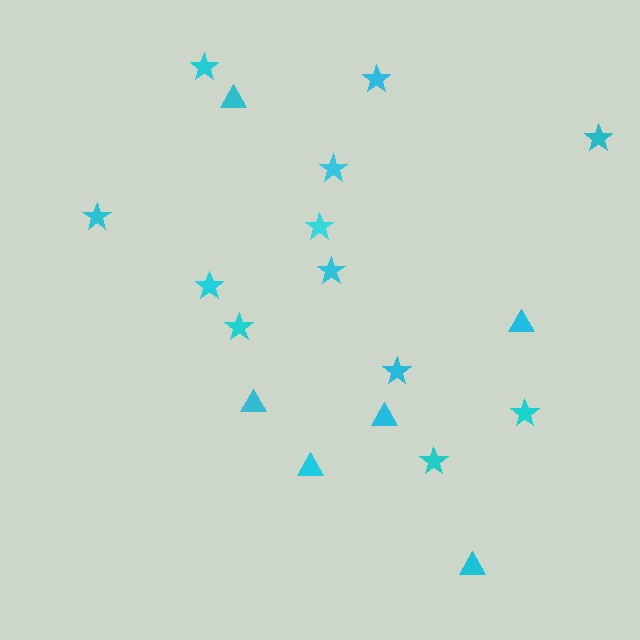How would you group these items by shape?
There are 2 groups: one group of stars (12) and one group of triangles (6).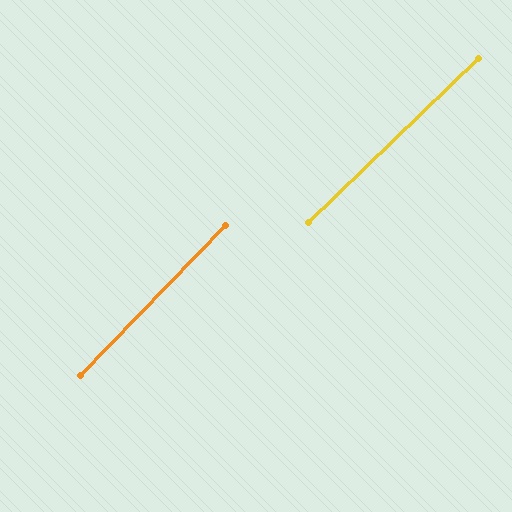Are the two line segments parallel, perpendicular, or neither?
Parallel — their directions differ by only 1.9°.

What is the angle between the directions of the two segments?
Approximately 2 degrees.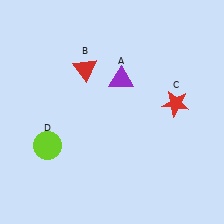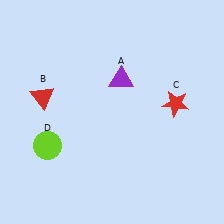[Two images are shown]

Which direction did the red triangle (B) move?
The red triangle (B) moved left.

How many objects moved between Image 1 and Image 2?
1 object moved between the two images.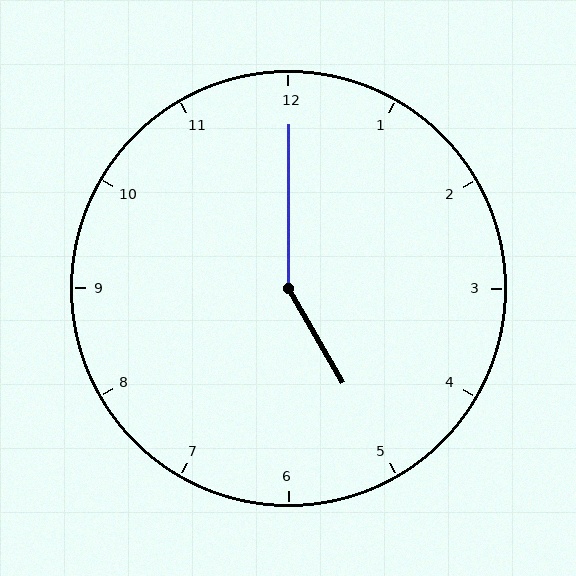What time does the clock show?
5:00.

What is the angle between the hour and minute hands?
Approximately 150 degrees.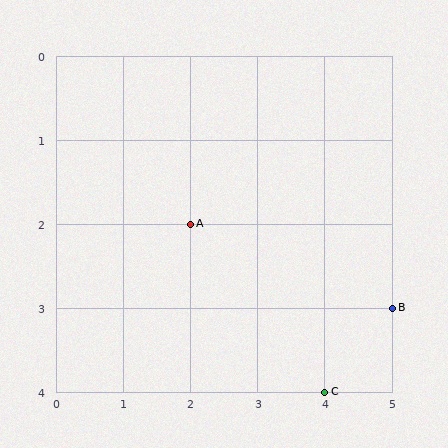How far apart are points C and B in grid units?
Points C and B are 1 column and 1 row apart (about 1.4 grid units diagonally).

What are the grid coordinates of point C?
Point C is at grid coordinates (4, 4).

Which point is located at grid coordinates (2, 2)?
Point A is at (2, 2).